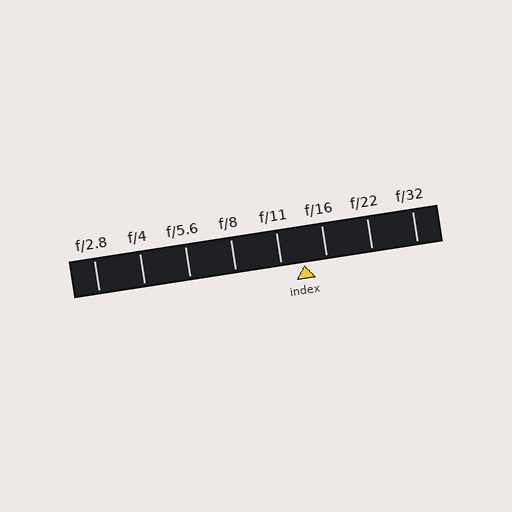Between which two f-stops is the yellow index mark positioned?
The index mark is between f/11 and f/16.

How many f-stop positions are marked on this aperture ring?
There are 8 f-stop positions marked.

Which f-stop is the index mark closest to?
The index mark is closest to f/16.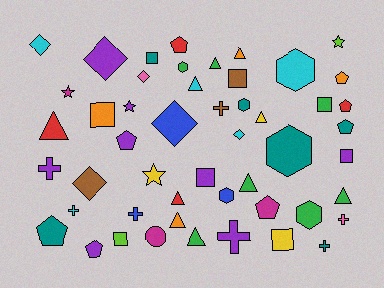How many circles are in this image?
There is 1 circle.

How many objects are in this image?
There are 50 objects.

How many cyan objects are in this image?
There are 5 cyan objects.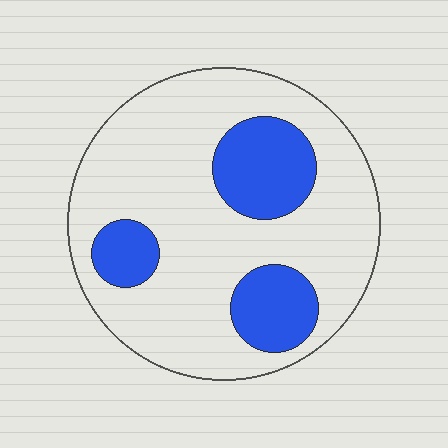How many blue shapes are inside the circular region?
3.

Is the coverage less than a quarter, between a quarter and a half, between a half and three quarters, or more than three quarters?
Less than a quarter.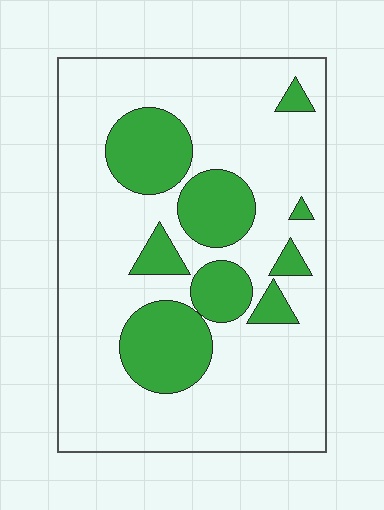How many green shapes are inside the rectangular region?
9.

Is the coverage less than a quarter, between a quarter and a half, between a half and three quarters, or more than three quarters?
Less than a quarter.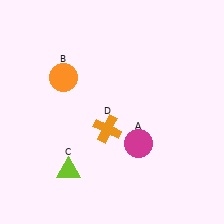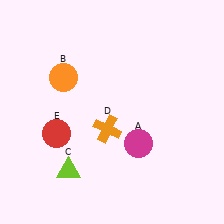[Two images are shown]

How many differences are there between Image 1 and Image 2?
There is 1 difference between the two images.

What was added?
A red circle (E) was added in Image 2.